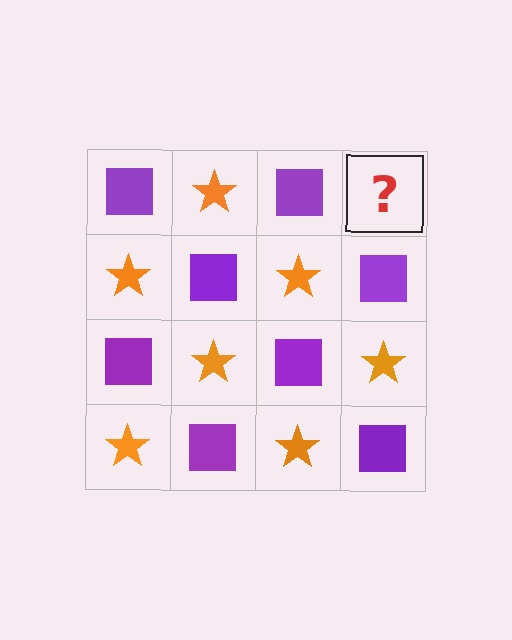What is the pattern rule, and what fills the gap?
The rule is that it alternates purple square and orange star in a checkerboard pattern. The gap should be filled with an orange star.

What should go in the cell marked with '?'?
The missing cell should contain an orange star.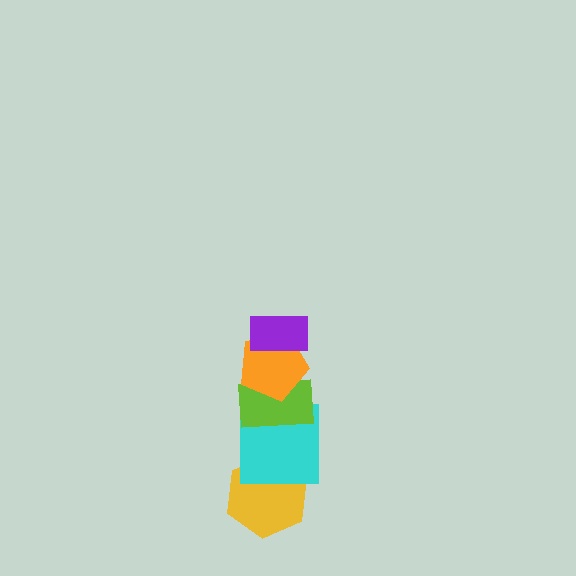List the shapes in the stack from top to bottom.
From top to bottom: the purple rectangle, the orange pentagon, the lime rectangle, the cyan square, the yellow hexagon.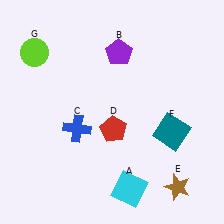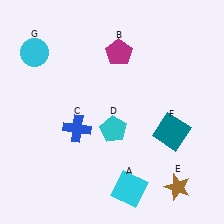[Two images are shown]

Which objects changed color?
B changed from purple to magenta. D changed from red to cyan. G changed from lime to cyan.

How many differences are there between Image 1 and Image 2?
There are 3 differences between the two images.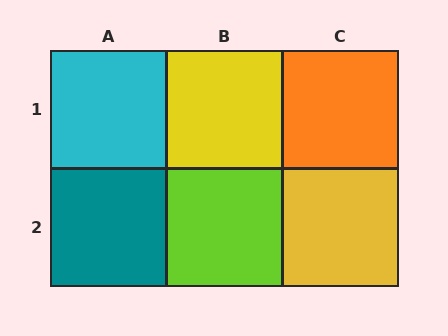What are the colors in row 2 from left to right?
Teal, lime, yellow.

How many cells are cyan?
1 cell is cyan.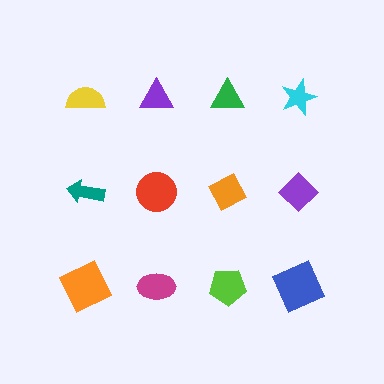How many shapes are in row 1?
4 shapes.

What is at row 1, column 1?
A yellow semicircle.